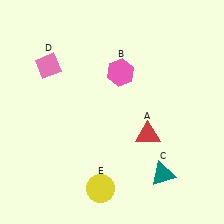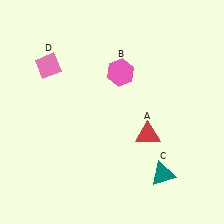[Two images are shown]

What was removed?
The yellow circle (E) was removed in Image 2.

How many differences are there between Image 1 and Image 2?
There is 1 difference between the two images.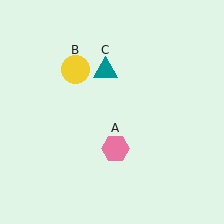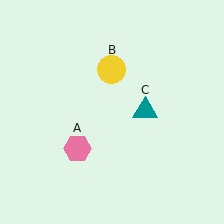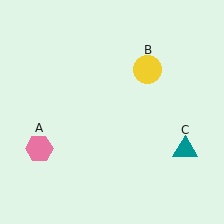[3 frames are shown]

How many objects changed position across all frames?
3 objects changed position: pink hexagon (object A), yellow circle (object B), teal triangle (object C).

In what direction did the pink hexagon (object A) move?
The pink hexagon (object A) moved left.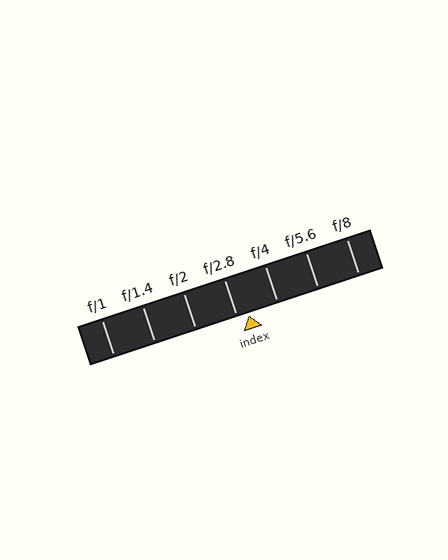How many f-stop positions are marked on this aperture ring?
There are 7 f-stop positions marked.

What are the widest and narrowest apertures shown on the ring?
The widest aperture shown is f/1 and the narrowest is f/8.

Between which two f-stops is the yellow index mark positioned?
The index mark is between f/2.8 and f/4.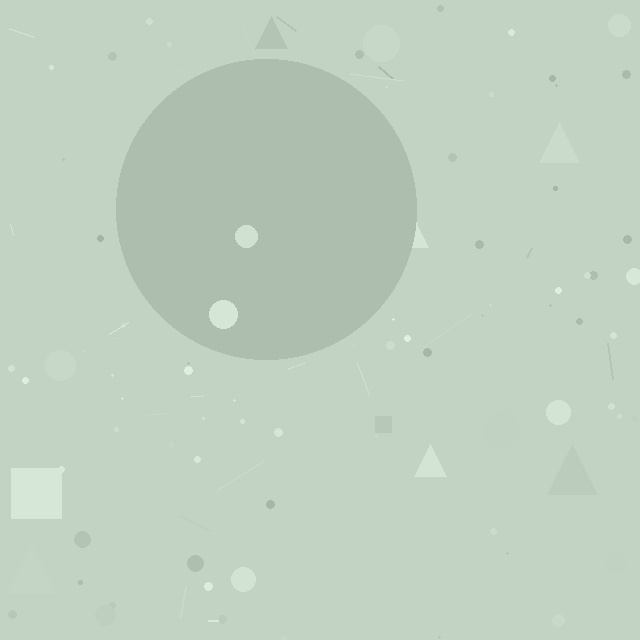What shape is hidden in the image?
A circle is hidden in the image.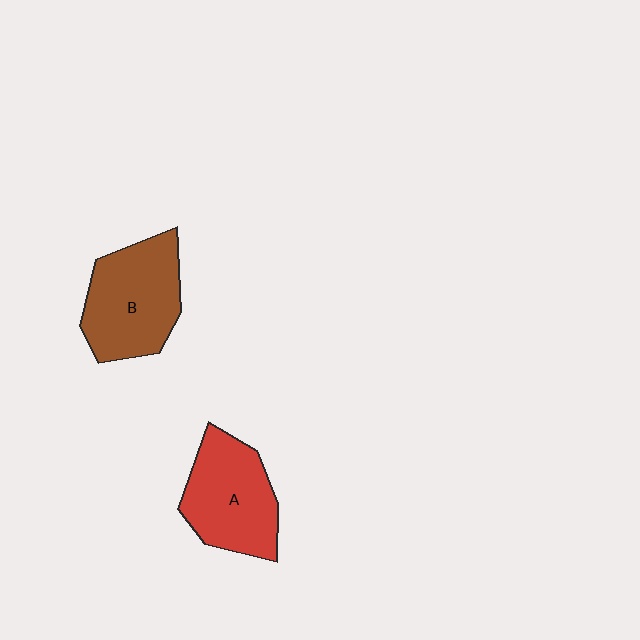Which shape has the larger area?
Shape B (brown).